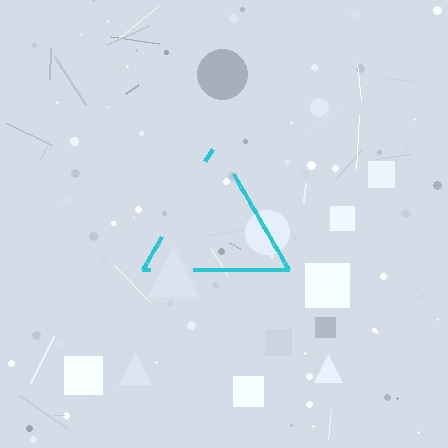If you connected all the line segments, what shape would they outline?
They would outline a triangle.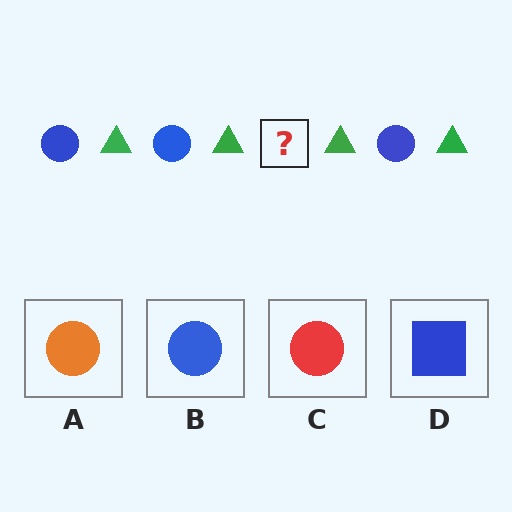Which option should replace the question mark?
Option B.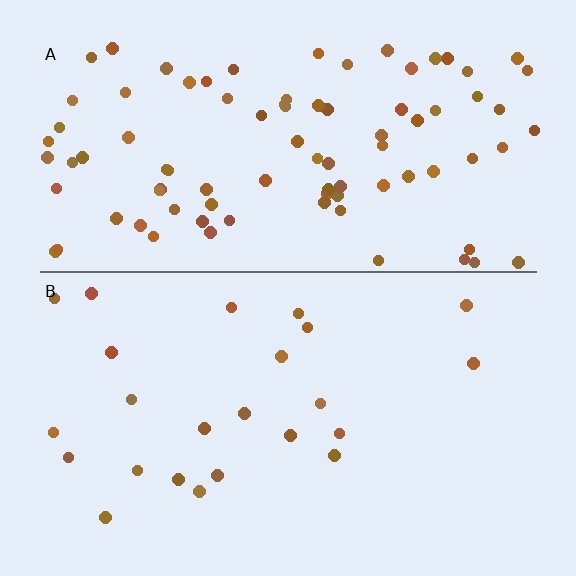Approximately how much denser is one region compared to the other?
Approximately 3.7× — region A over region B.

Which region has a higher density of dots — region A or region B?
A (the top).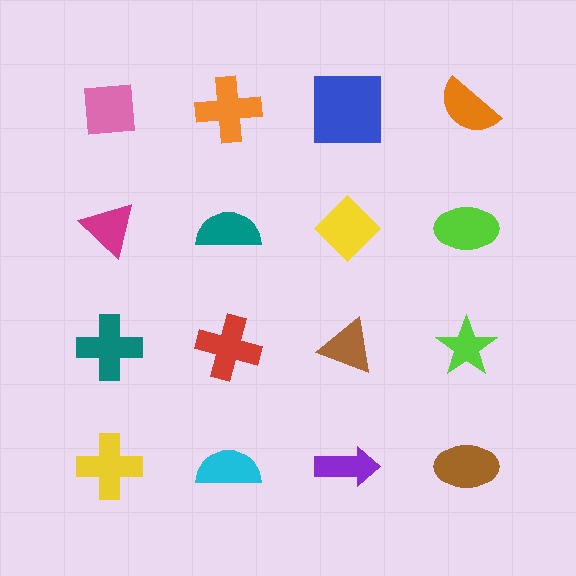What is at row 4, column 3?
A purple arrow.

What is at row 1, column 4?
An orange semicircle.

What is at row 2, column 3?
A yellow diamond.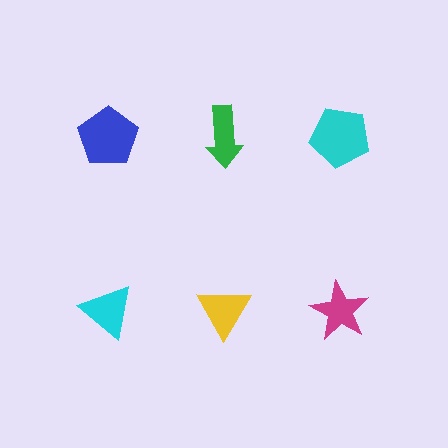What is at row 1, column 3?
A cyan pentagon.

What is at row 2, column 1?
A cyan triangle.